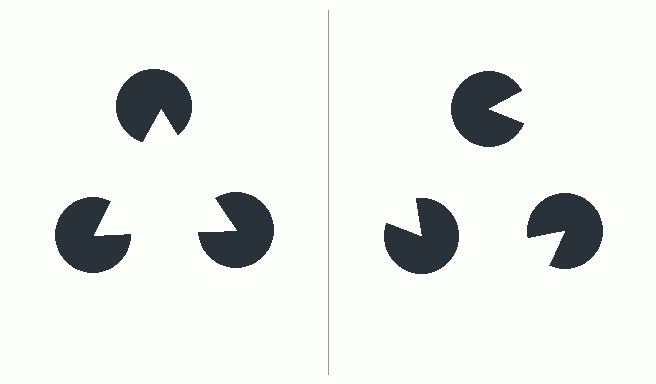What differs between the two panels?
The pac-man discs are positioned identically on both sides; only the wedge orientations differ. On the left they align to a triangle; on the right they are misaligned.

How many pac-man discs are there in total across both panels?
6 — 3 on each side.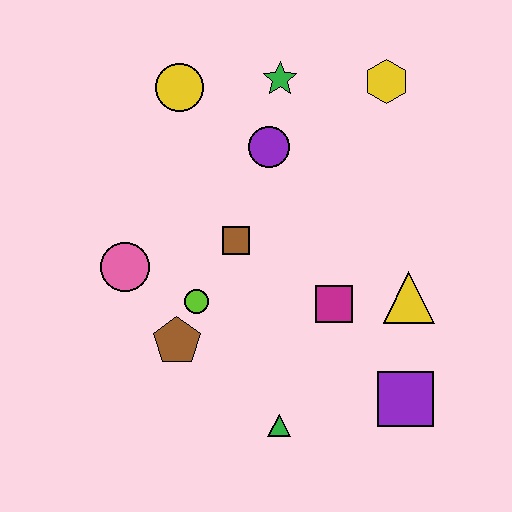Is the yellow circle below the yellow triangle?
No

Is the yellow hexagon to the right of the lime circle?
Yes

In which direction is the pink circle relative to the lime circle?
The pink circle is to the left of the lime circle.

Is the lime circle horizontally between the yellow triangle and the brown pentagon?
Yes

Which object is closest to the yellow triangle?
The magenta square is closest to the yellow triangle.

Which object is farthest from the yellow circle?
The purple square is farthest from the yellow circle.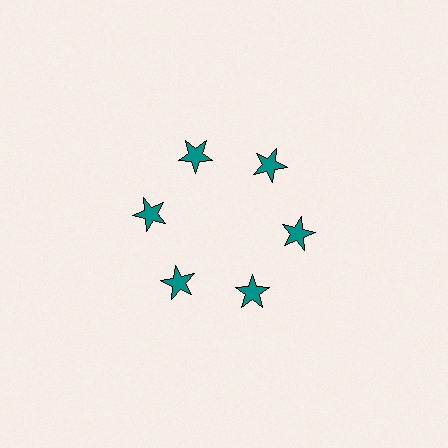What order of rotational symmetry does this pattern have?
This pattern has 6-fold rotational symmetry.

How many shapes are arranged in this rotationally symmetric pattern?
There are 6 shapes, arranged in 6 groups of 1.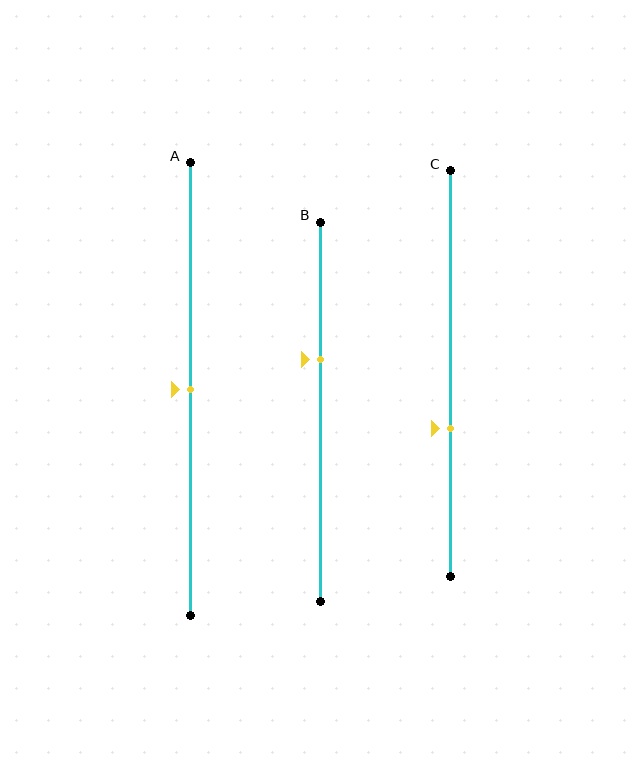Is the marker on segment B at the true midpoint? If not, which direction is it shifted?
No, the marker on segment B is shifted upward by about 14% of the segment length.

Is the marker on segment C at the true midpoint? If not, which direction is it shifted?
No, the marker on segment C is shifted downward by about 14% of the segment length.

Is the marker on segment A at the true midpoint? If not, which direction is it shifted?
Yes, the marker on segment A is at the true midpoint.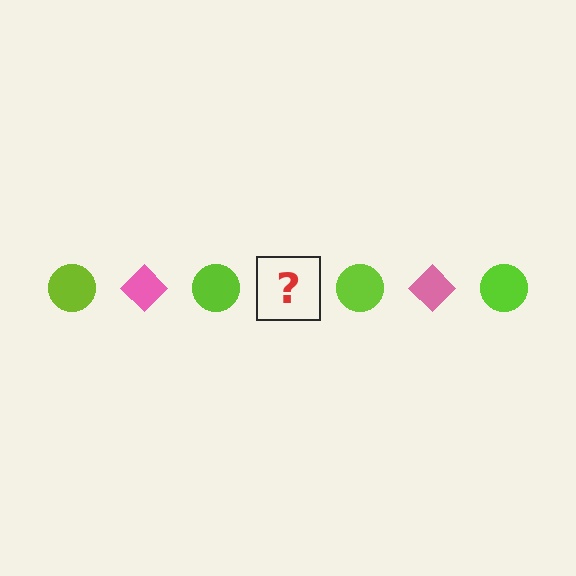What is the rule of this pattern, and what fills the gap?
The rule is that the pattern alternates between lime circle and pink diamond. The gap should be filled with a pink diamond.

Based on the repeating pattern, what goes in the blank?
The blank should be a pink diamond.